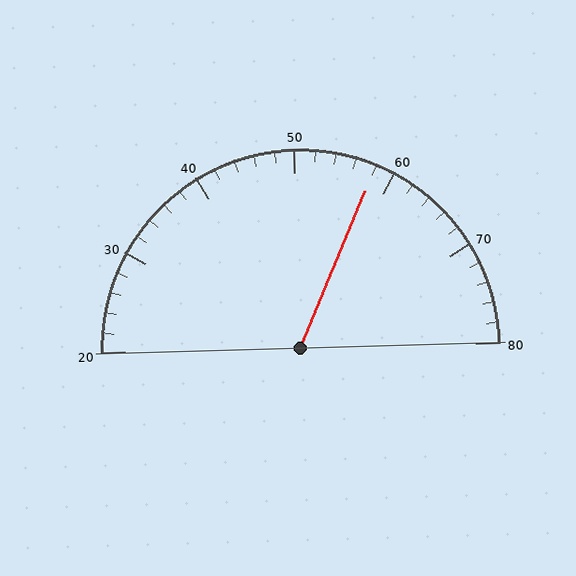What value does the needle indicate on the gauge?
The needle indicates approximately 58.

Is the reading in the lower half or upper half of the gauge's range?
The reading is in the upper half of the range (20 to 80).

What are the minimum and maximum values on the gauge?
The gauge ranges from 20 to 80.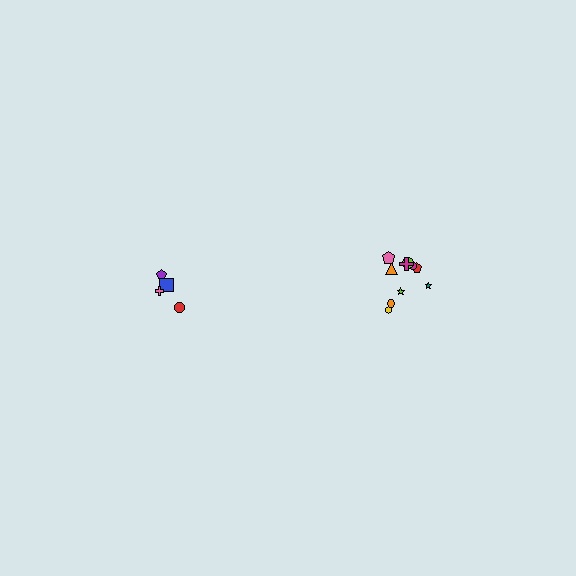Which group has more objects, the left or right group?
The right group.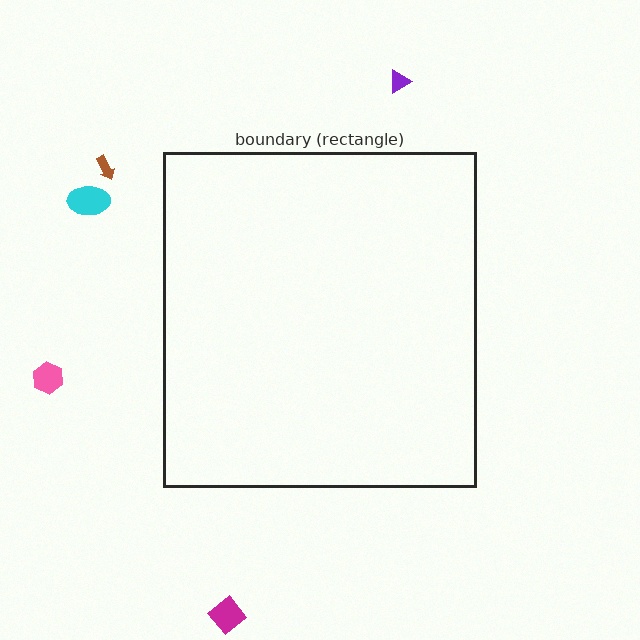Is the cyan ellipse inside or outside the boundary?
Outside.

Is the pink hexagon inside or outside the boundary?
Outside.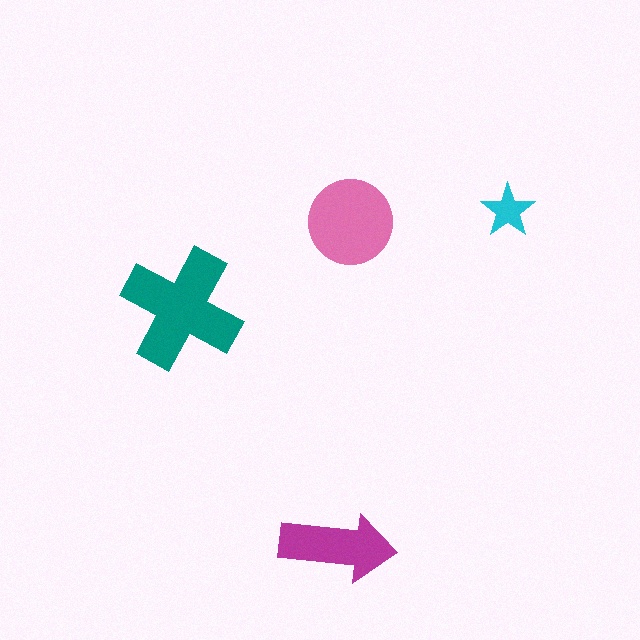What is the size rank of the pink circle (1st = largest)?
2nd.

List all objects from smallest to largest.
The cyan star, the magenta arrow, the pink circle, the teal cross.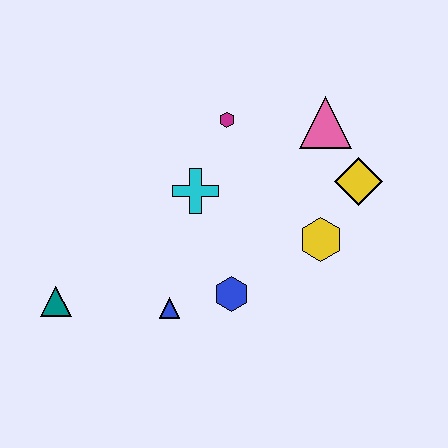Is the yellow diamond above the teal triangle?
Yes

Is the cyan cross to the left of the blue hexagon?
Yes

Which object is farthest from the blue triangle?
The pink triangle is farthest from the blue triangle.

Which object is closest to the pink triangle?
The yellow diamond is closest to the pink triangle.